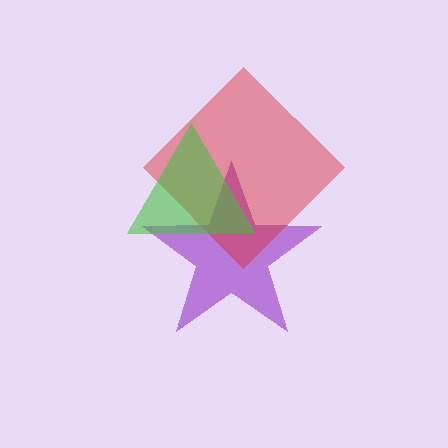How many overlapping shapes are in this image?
There are 3 overlapping shapes in the image.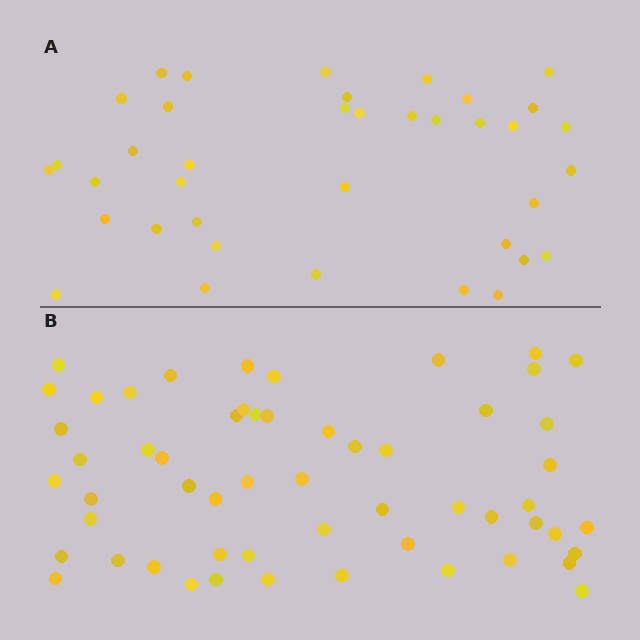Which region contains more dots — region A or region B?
Region B (the bottom region) has more dots.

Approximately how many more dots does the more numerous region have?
Region B has approximately 20 more dots than region A.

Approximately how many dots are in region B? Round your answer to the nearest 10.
About 60 dots. (The exact count is 56, which rounds to 60.)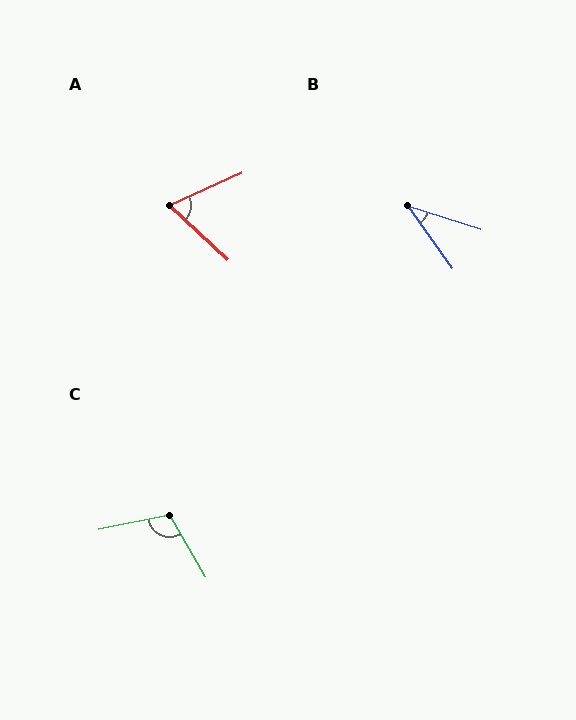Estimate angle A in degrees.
Approximately 67 degrees.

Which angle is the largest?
C, at approximately 109 degrees.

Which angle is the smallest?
B, at approximately 37 degrees.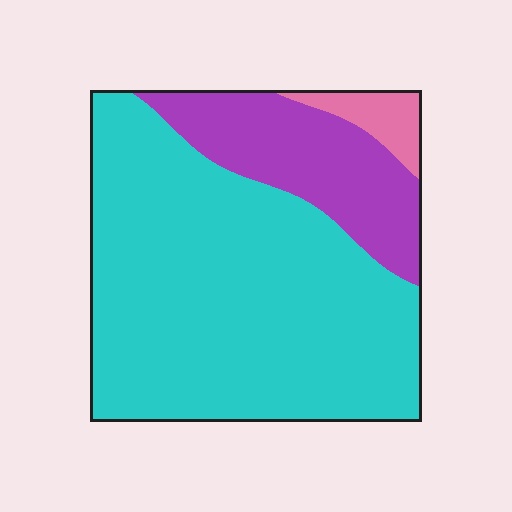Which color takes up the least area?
Pink, at roughly 5%.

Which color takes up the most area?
Cyan, at roughly 75%.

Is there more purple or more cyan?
Cyan.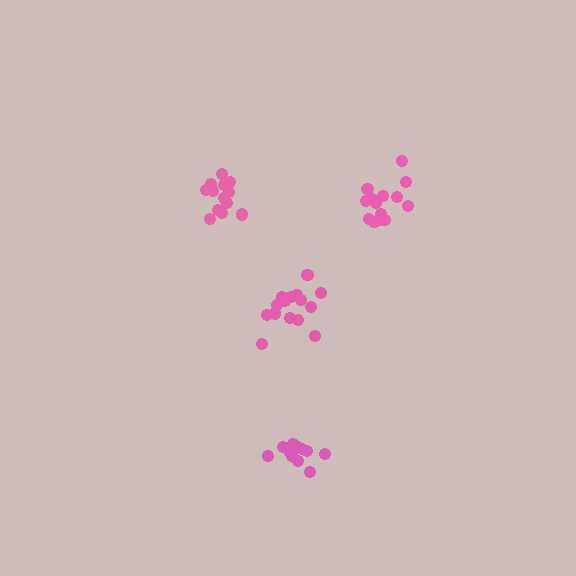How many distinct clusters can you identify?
There are 4 distinct clusters.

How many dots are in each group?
Group 1: 14 dots, Group 2: 14 dots, Group 3: 15 dots, Group 4: 16 dots (59 total).